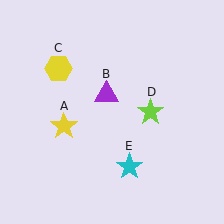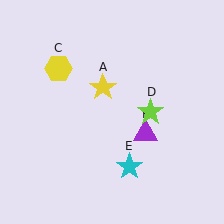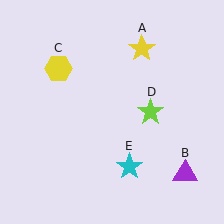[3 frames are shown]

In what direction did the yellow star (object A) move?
The yellow star (object A) moved up and to the right.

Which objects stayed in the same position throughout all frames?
Yellow hexagon (object C) and lime star (object D) and cyan star (object E) remained stationary.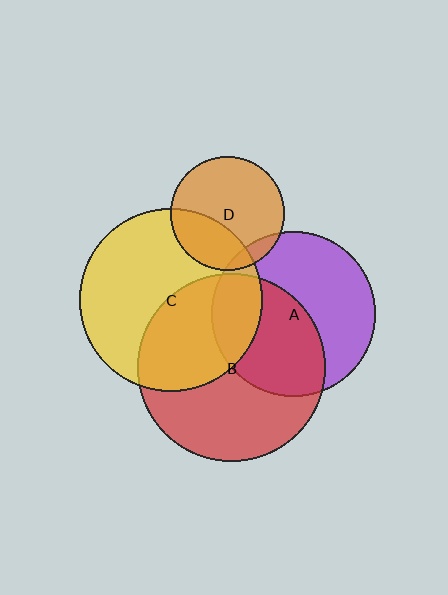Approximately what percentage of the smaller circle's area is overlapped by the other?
Approximately 40%.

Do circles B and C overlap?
Yes.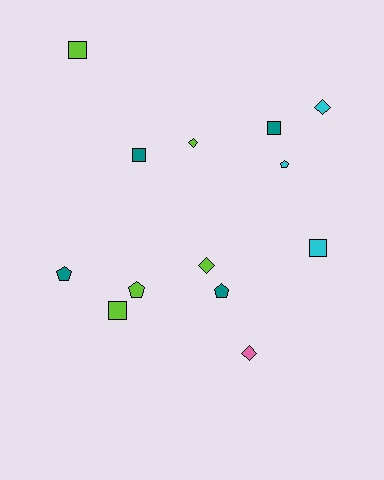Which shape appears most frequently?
Square, with 5 objects.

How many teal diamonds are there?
There are no teal diamonds.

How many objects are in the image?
There are 13 objects.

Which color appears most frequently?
Lime, with 5 objects.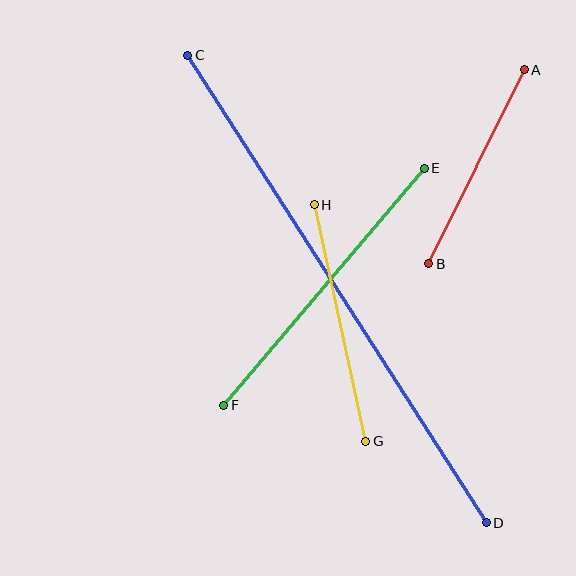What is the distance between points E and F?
The distance is approximately 311 pixels.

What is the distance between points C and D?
The distance is approximately 555 pixels.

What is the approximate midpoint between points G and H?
The midpoint is at approximately (340, 323) pixels.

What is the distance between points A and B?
The distance is approximately 216 pixels.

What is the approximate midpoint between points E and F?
The midpoint is at approximately (324, 287) pixels.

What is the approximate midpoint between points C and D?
The midpoint is at approximately (337, 289) pixels.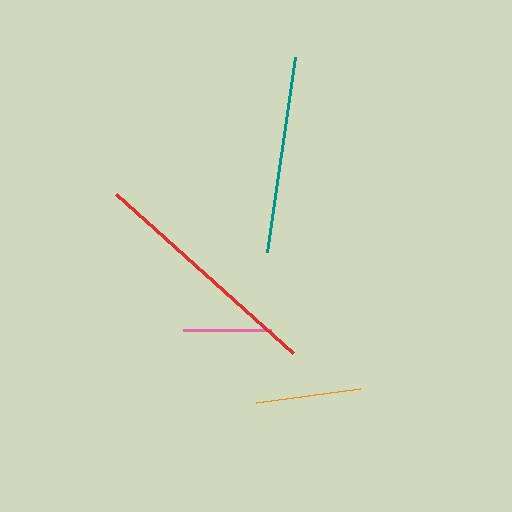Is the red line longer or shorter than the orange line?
The red line is longer than the orange line.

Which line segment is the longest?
The red line is the longest at approximately 238 pixels.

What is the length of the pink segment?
The pink segment is approximately 88 pixels long.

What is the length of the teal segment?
The teal segment is approximately 197 pixels long.